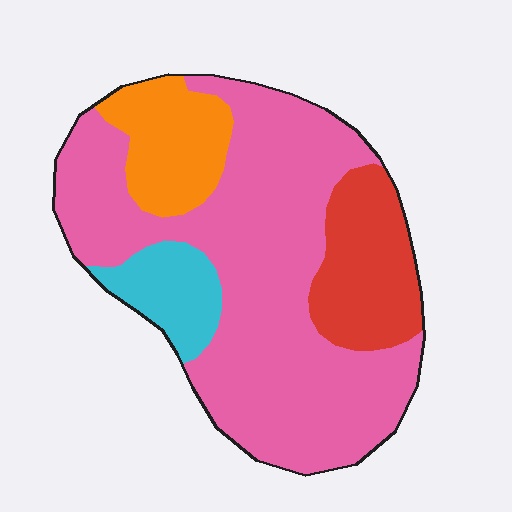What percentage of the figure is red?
Red covers around 15% of the figure.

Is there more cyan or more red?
Red.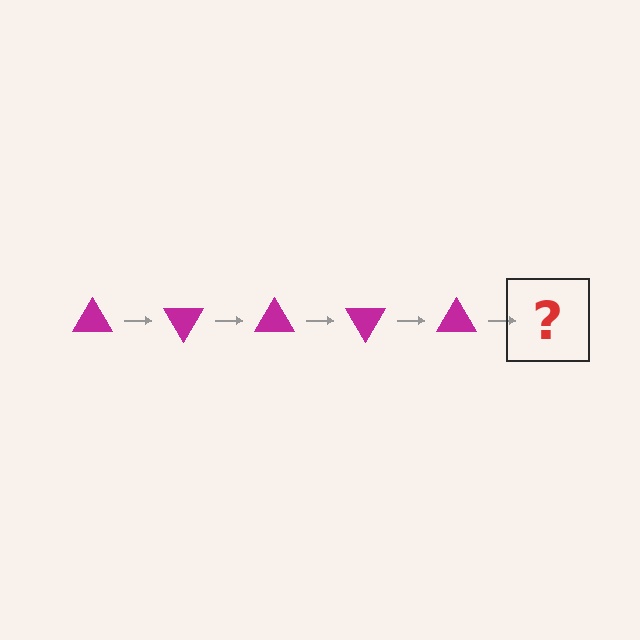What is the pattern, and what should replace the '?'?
The pattern is that the triangle rotates 60 degrees each step. The '?' should be a magenta triangle rotated 300 degrees.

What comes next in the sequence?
The next element should be a magenta triangle rotated 300 degrees.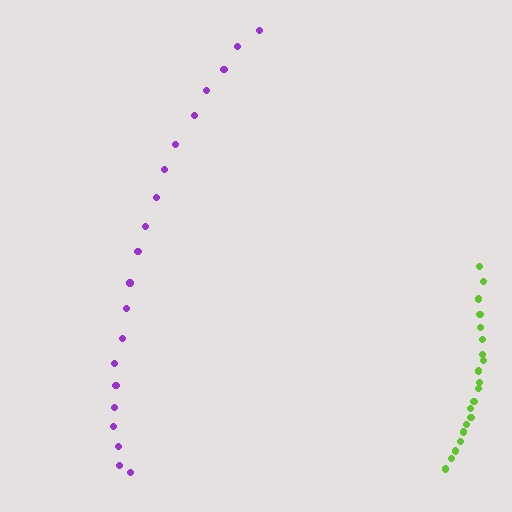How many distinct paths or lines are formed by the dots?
There are 2 distinct paths.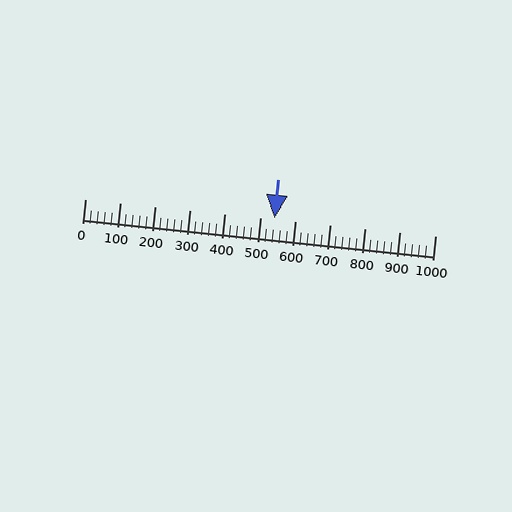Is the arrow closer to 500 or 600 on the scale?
The arrow is closer to 500.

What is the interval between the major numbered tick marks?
The major tick marks are spaced 100 units apart.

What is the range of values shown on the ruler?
The ruler shows values from 0 to 1000.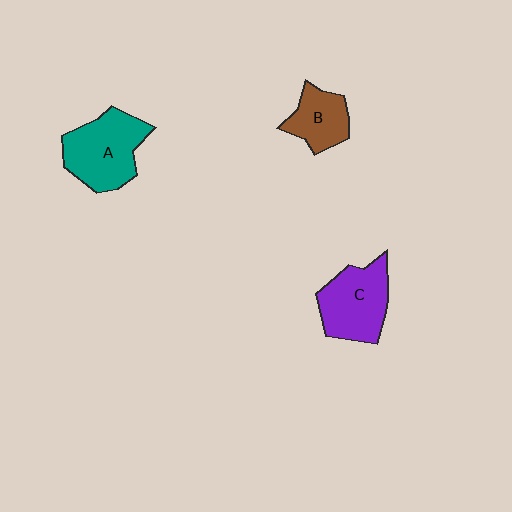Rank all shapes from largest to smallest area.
From largest to smallest: A (teal), C (purple), B (brown).